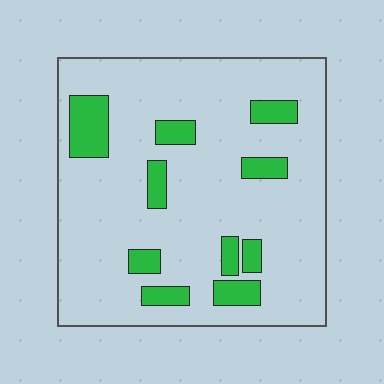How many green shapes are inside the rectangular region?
10.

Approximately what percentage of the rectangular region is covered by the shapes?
Approximately 15%.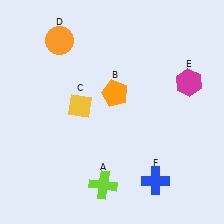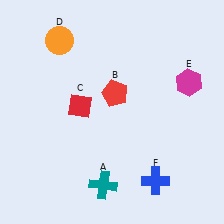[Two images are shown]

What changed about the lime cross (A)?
In Image 1, A is lime. In Image 2, it changed to teal.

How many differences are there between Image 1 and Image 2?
There are 3 differences between the two images.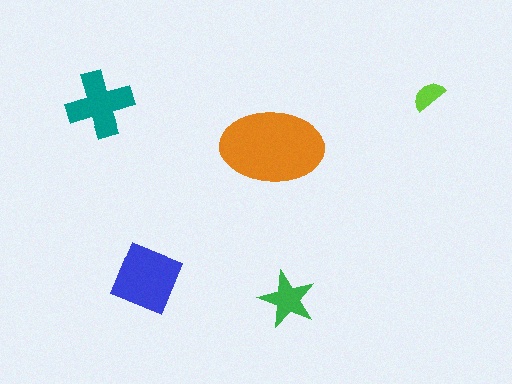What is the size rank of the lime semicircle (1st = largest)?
5th.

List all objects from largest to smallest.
The orange ellipse, the blue diamond, the teal cross, the green star, the lime semicircle.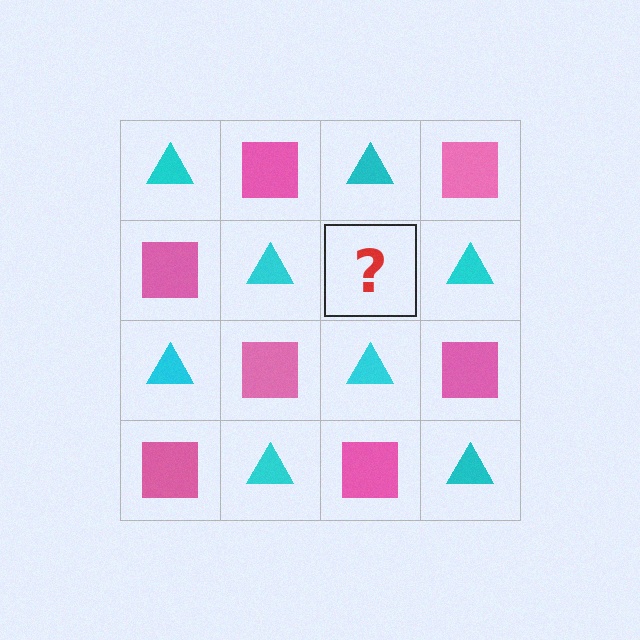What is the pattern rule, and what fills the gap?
The rule is that it alternates cyan triangle and pink square in a checkerboard pattern. The gap should be filled with a pink square.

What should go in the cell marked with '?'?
The missing cell should contain a pink square.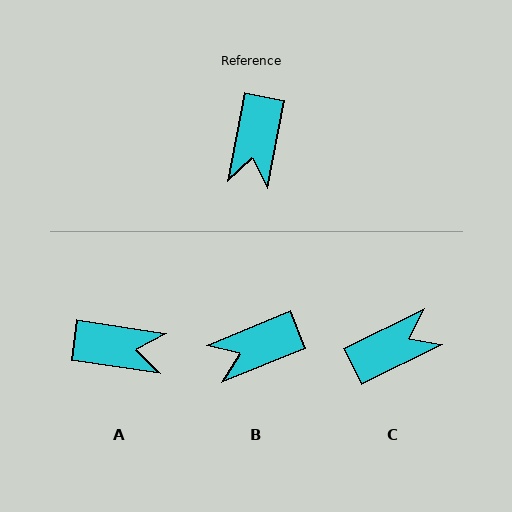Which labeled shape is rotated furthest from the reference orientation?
C, about 127 degrees away.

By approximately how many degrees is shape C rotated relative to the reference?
Approximately 127 degrees counter-clockwise.